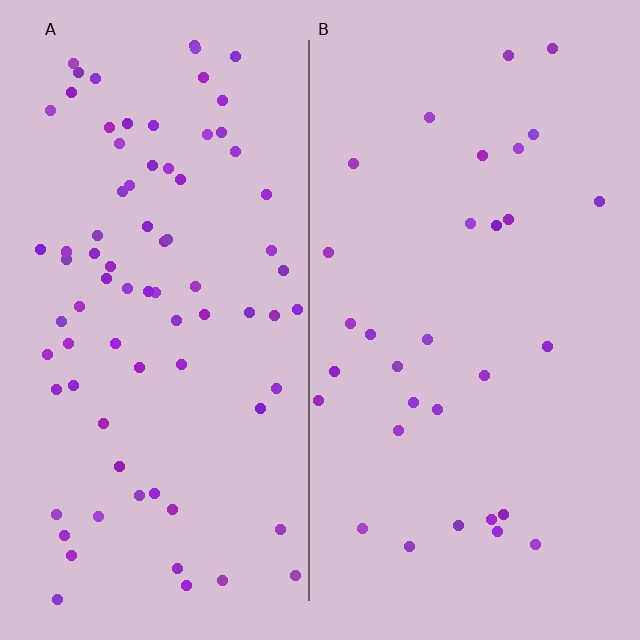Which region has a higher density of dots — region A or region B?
A (the left).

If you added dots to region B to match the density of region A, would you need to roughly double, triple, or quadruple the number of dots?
Approximately triple.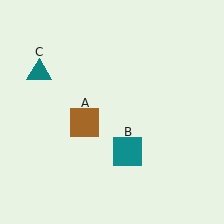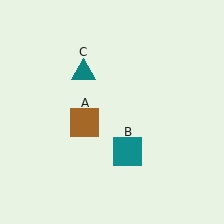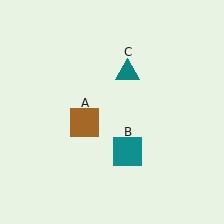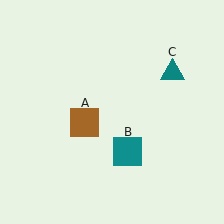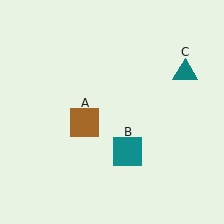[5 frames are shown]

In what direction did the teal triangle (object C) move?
The teal triangle (object C) moved right.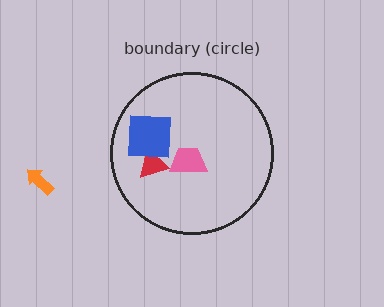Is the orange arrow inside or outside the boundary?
Outside.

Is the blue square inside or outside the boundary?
Inside.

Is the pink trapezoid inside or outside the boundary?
Inside.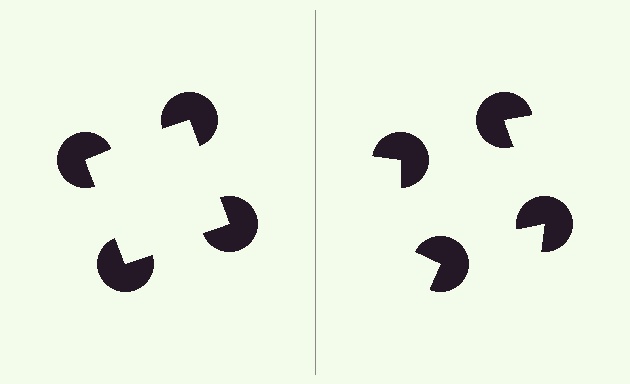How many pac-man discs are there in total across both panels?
8 — 4 on each side.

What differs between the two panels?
The pac-man discs are positioned identically on both sides; only the wedge orientations differ. On the left they align to a square; on the right they are misaligned.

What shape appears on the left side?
An illusory square.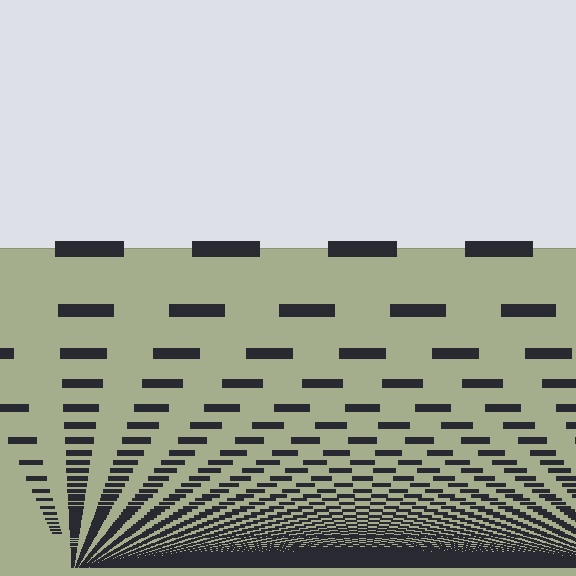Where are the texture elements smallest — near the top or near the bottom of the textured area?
Near the bottom.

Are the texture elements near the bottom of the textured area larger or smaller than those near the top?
Smaller. The gradient is inverted — elements near the bottom are smaller and denser.